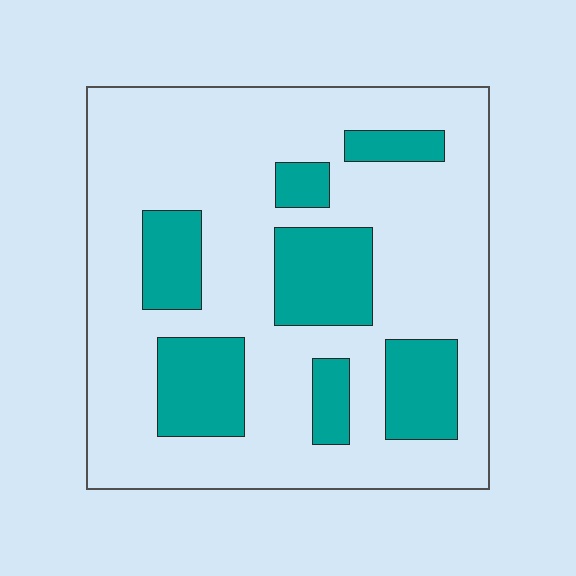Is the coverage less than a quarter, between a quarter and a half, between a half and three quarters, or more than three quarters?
Between a quarter and a half.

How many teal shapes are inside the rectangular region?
7.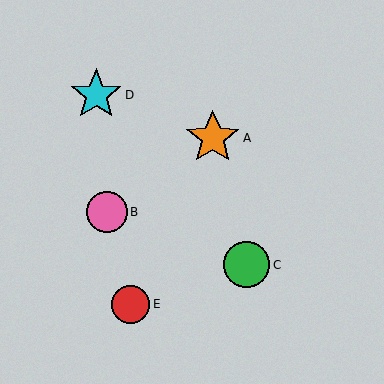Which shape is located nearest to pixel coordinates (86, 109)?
The cyan star (labeled D) at (96, 95) is nearest to that location.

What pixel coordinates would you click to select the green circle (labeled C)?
Click at (247, 265) to select the green circle C.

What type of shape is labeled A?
Shape A is an orange star.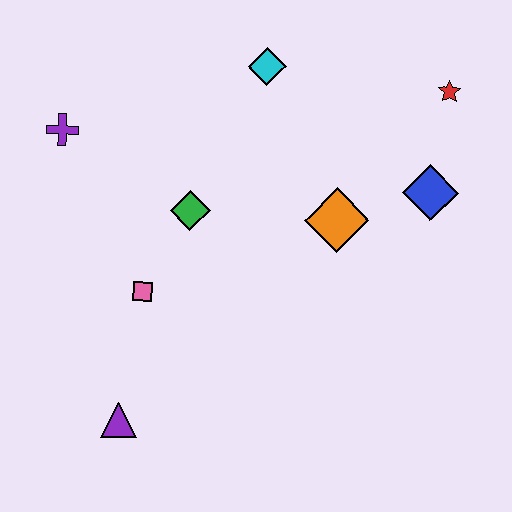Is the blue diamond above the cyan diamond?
No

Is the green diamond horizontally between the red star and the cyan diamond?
No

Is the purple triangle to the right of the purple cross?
Yes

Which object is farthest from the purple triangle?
The red star is farthest from the purple triangle.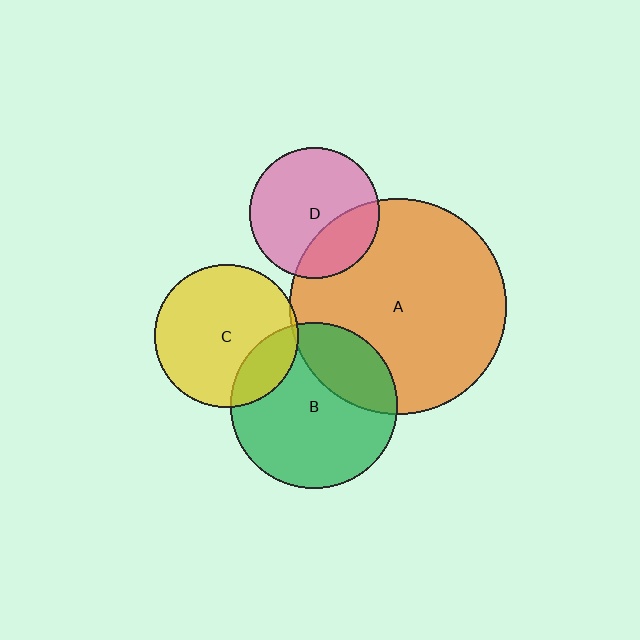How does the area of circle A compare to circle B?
Approximately 1.7 times.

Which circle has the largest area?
Circle A (orange).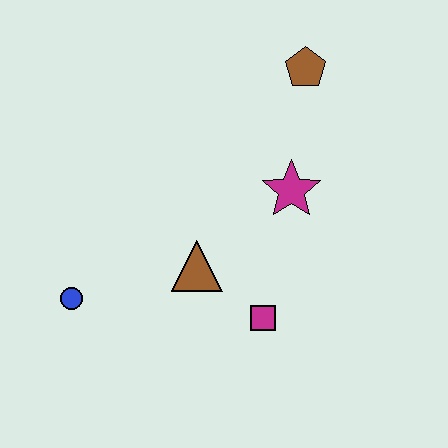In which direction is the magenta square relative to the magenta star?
The magenta square is below the magenta star.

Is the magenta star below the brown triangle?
No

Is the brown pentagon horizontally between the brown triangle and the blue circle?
No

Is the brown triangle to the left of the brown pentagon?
Yes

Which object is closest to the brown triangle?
The magenta square is closest to the brown triangle.